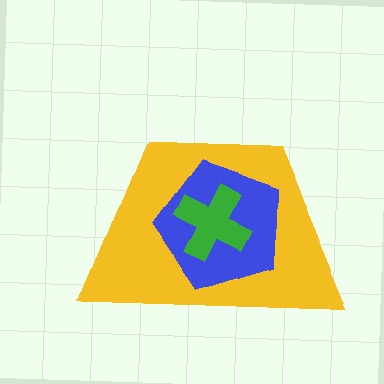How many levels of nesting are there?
3.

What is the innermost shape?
The green cross.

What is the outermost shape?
The yellow trapezoid.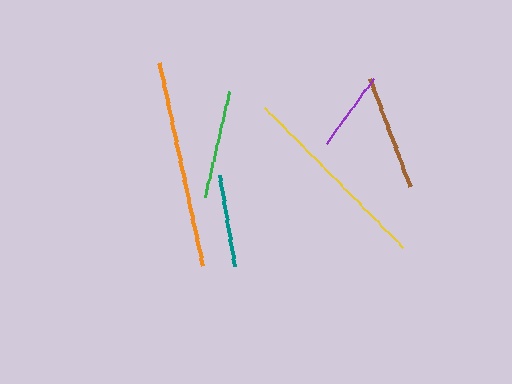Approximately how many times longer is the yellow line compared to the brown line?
The yellow line is approximately 1.7 times the length of the brown line.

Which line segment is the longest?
The orange line is the longest at approximately 208 pixels.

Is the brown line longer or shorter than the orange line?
The orange line is longer than the brown line.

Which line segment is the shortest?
The purple line is the shortest at approximately 80 pixels.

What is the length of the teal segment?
The teal segment is approximately 92 pixels long.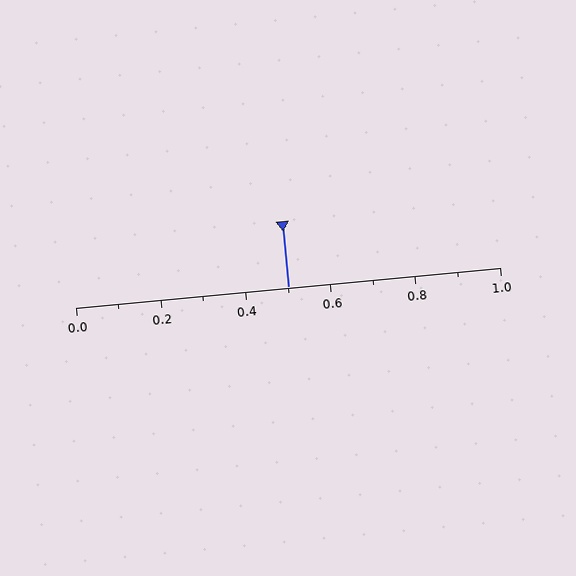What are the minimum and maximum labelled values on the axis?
The axis runs from 0.0 to 1.0.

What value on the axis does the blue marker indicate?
The marker indicates approximately 0.5.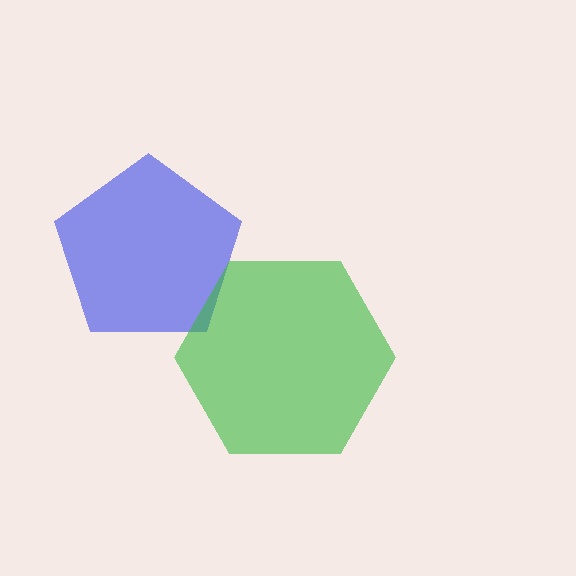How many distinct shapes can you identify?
There are 2 distinct shapes: a blue pentagon, a green hexagon.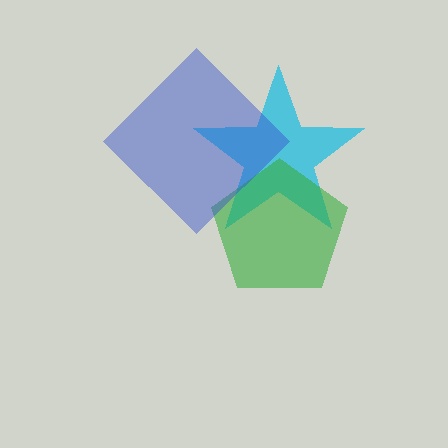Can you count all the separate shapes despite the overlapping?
Yes, there are 3 separate shapes.